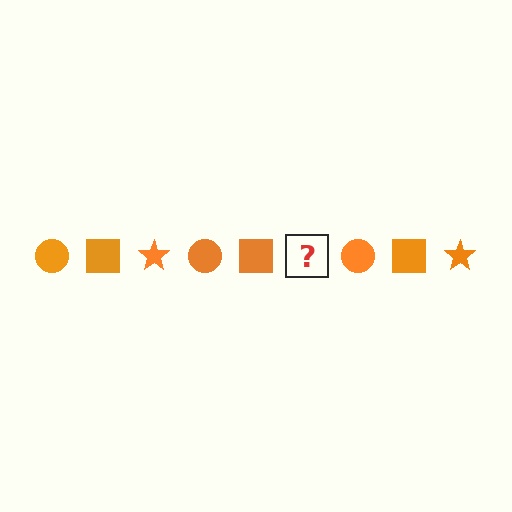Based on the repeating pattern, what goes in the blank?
The blank should be an orange star.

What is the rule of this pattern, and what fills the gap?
The rule is that the pattern cycles through circle, square, star shapes in orange. The gap should be filled with an orange star.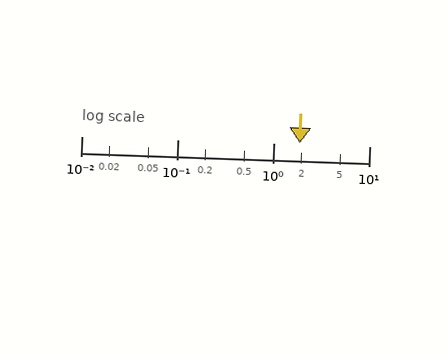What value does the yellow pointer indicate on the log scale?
The pointer indicates approximately 1.9.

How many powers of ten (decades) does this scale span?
The scale spans 3 decades, from 0.01 to 10.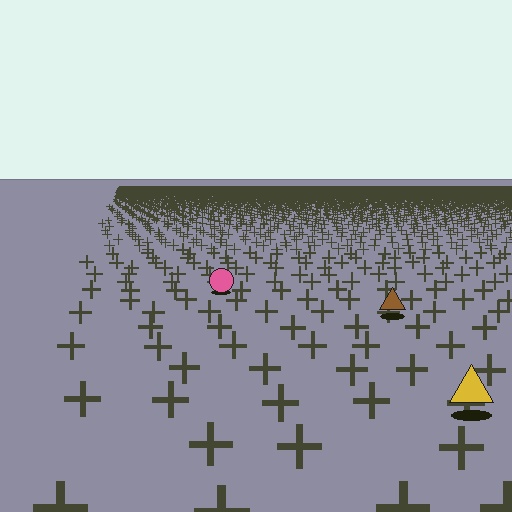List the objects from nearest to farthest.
From nearest to farthest: the yellow triangle, the brown triangle, the pink circle.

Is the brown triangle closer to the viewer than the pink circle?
Yes. The brown triangle is closer — you can tell from the texture gradient: the ground texture is coarser near it.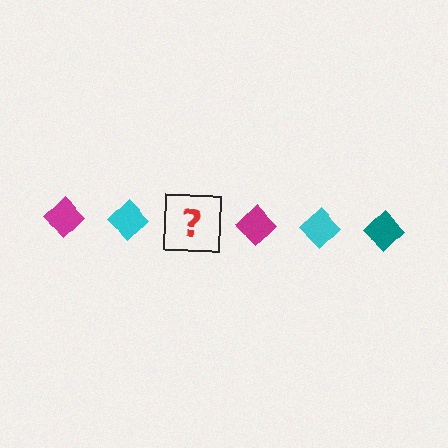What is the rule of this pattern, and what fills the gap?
The rule is that the pattern cycles through magenta, cyan, teal diamonds. The gap should be filled with a teal diamond.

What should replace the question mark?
The question mark should be replaced with a teal diamond.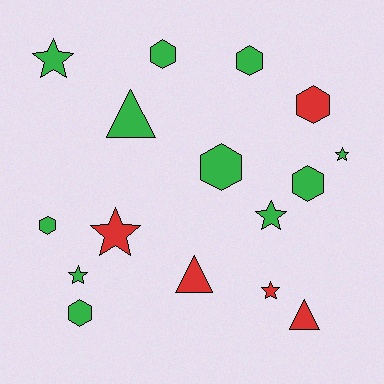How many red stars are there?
There are 2 red stars.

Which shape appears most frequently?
Hexagon, with 7 objects.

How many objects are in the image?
There are 16 objects.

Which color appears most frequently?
Green, with 11 objects.